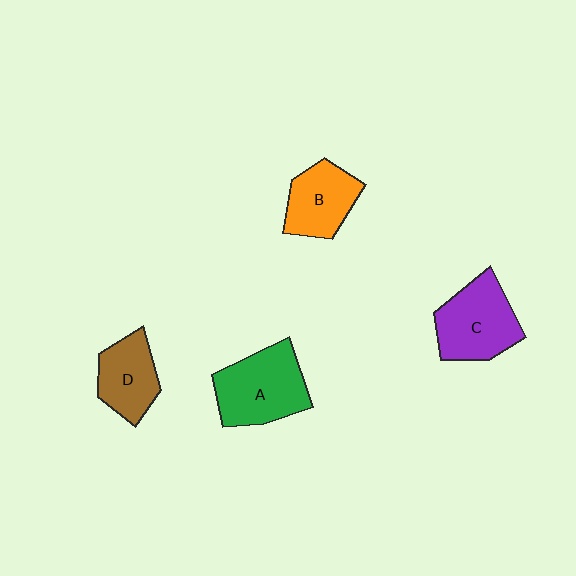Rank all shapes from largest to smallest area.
From largest to smallest: A (green), C (purple), B (orange), D (brown).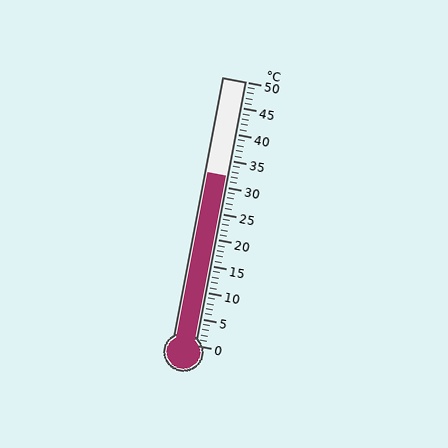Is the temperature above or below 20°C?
The temperature is above 20°C.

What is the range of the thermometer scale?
The thermometer scale ranges from 0°C to 50°C.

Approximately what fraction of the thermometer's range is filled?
The thermometer is filled to approximately 65% of its range.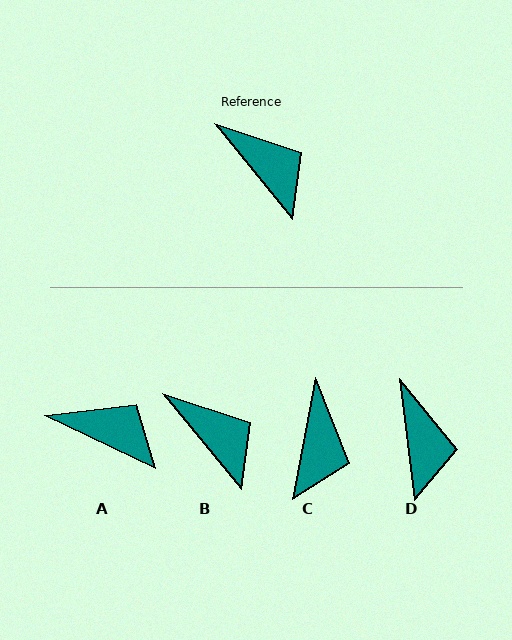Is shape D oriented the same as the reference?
No, it is off by about 32 degrees.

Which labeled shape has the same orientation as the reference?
B.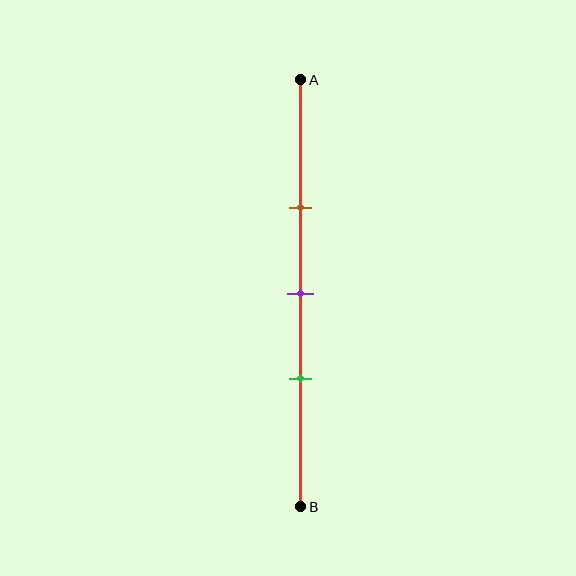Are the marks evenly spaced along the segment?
Yes, the marks are approximately evenly spaced.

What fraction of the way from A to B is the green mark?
The green mark is approximately 70% (0.7) of the way from A to B.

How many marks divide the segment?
There are 3 marks dividing the segment.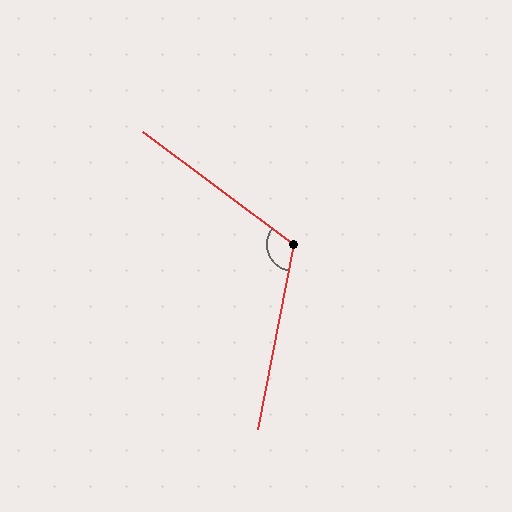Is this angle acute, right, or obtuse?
It is obtuse.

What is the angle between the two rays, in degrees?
Approximately 116 degrees.